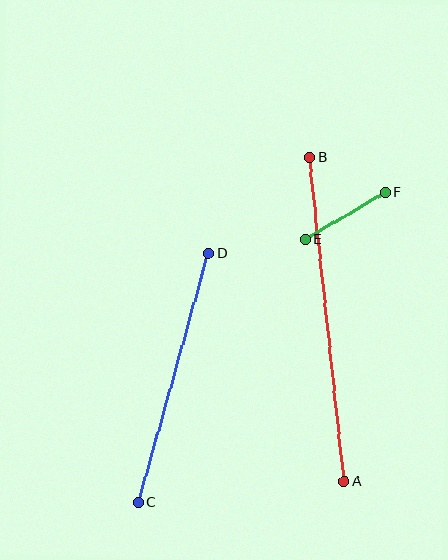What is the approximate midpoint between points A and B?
The midpoint is at approximately (327, 319) pixels.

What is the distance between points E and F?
The distance is approximately 93 pixels.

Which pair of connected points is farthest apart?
Points A and B are farthest apart.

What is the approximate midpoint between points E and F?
The midpoint is at approximately (345, 216) pixels.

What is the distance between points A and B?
The distance is approximately 326 pixels.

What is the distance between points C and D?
The distance is approximately 259 pixels.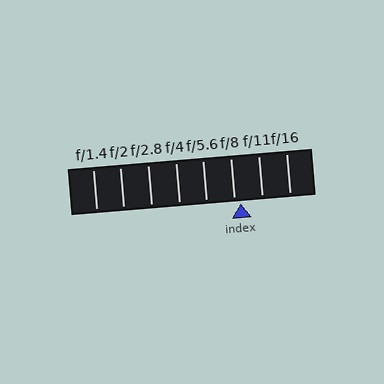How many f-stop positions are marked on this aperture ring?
There are 8 f-stop positions marked.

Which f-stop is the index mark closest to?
The index mark is closest to f/8.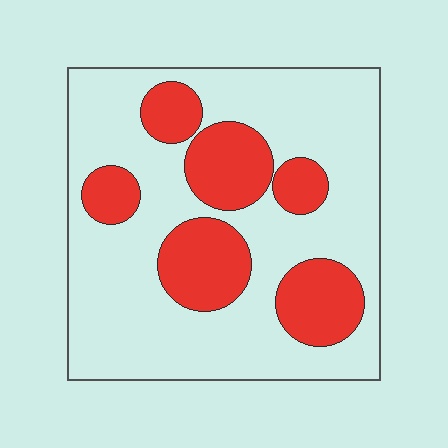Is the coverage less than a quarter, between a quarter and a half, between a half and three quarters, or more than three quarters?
Between a quarter and a half.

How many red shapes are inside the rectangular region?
6.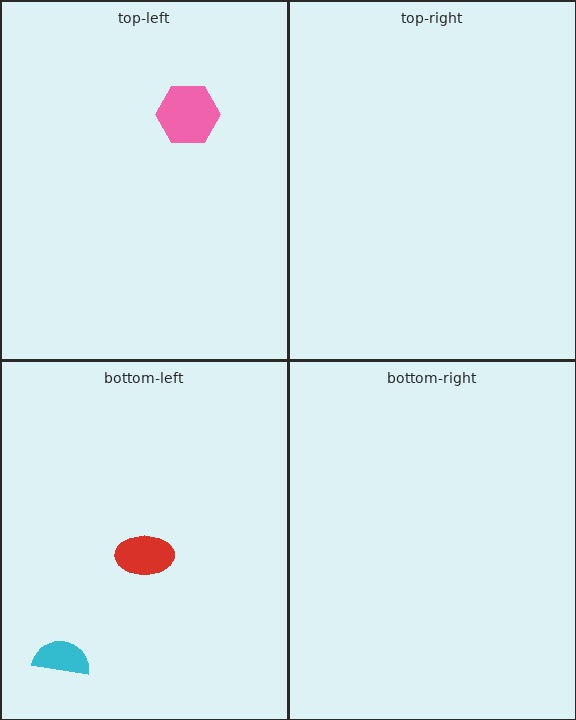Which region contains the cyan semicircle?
The bottom-left region.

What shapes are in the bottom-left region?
The red ellipse, the cyan semicircle.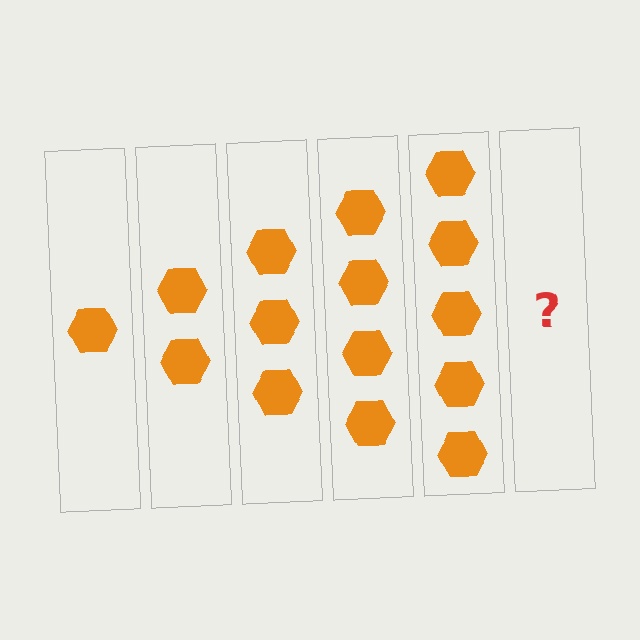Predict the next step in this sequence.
The next step is 6 hexagons.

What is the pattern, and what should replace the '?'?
The pattern is that each step adds one more hexagon. The '?' should be 6 hexagons.